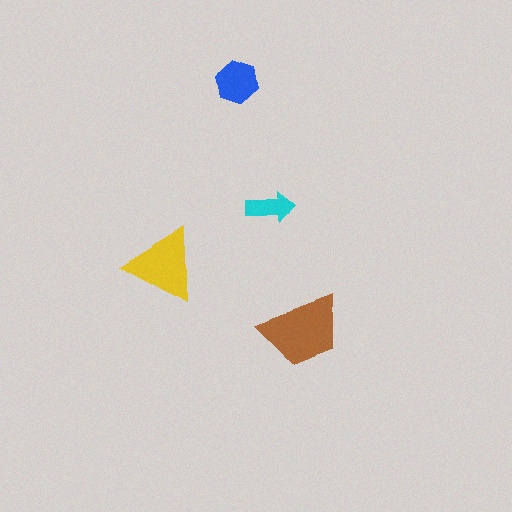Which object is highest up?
The blue hexagon is topmost.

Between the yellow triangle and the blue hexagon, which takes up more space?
The yellow triangle.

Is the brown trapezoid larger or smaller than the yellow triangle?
Larger.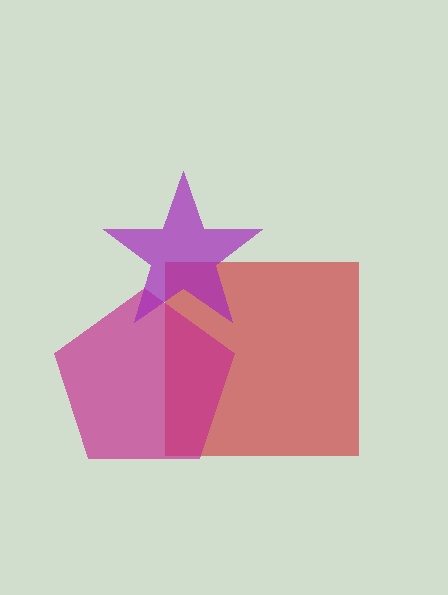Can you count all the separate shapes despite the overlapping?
Yes, there are 3 separate shapes.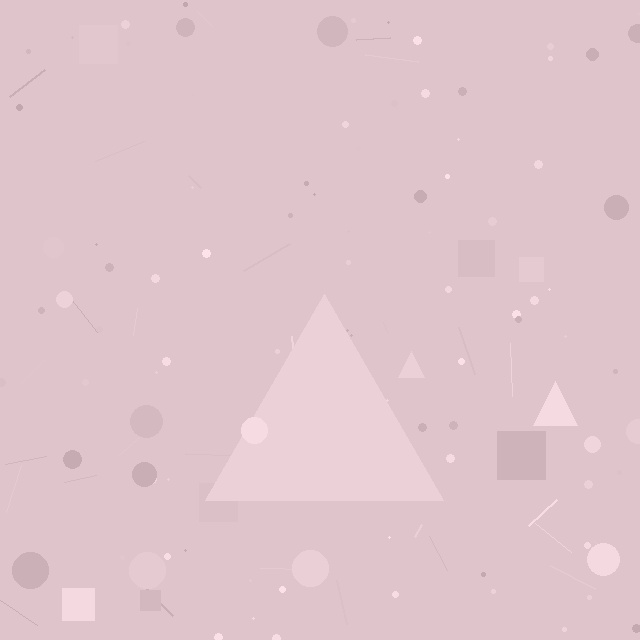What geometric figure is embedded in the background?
A triangle is embedded in the background.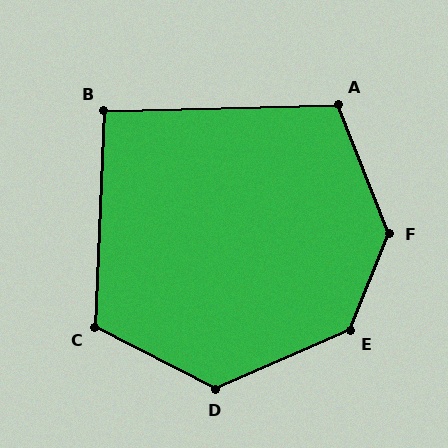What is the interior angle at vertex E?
Approximately 135 degrees (obtuse).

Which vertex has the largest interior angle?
F, at approximately 137 degrees.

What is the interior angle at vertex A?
Approximately 110 degrees (obtuse).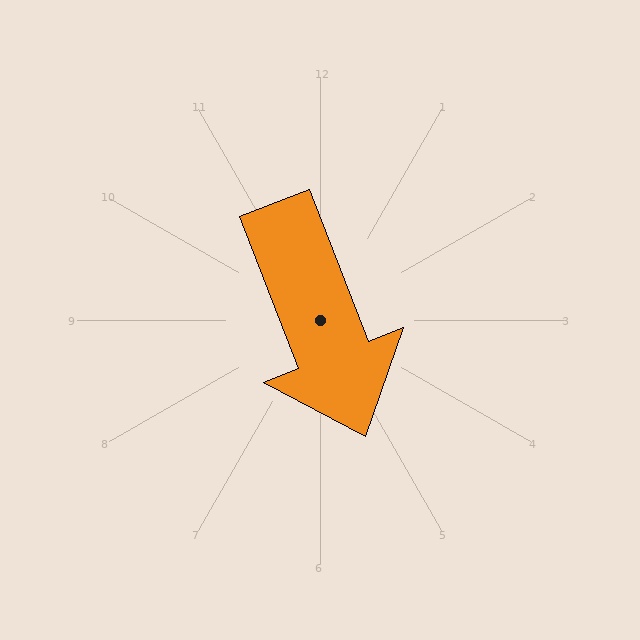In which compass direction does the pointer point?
South.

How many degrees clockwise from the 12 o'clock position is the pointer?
Approximately 159 degrees.